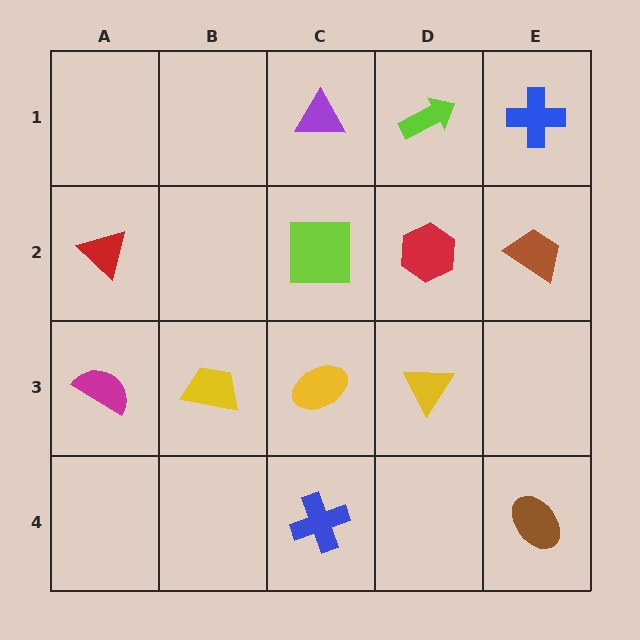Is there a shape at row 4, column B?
No, that cell is empty.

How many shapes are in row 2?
4 shapes.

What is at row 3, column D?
A yellow triangle.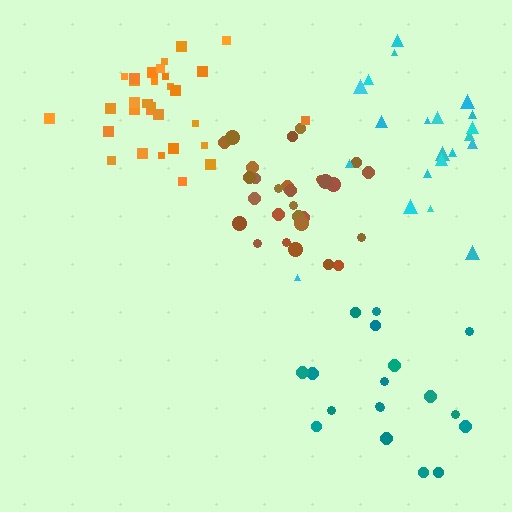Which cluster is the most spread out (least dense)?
Cyan.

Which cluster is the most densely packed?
Orange.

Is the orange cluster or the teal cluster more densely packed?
Orange.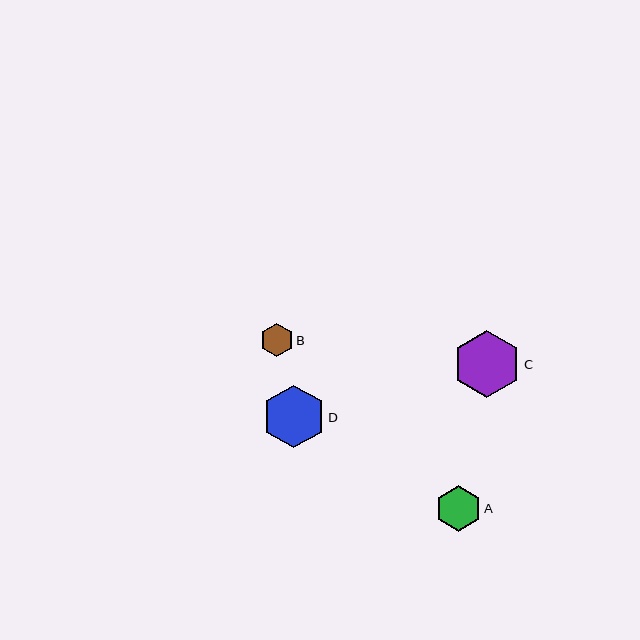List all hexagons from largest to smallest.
From largest to smallest: C, D, A, B.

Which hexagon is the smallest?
Hexagon B is the smallest with a size of approximately 33 pixels.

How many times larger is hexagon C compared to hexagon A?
Hexagon C is approximately 1.5 times the size of hexagon A.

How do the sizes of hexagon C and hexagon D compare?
Hexagon C and hexagon D are approximately the same size.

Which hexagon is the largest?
Hexagon C is the largest with a size of approximately 67 pixels.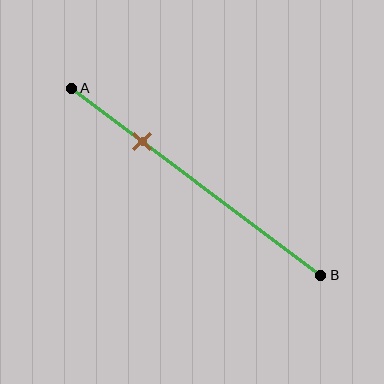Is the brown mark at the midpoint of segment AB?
No, the mark is at about 30% from A, not at the 50% midpoint.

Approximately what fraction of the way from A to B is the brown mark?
The brown mark is approximately 30% of the way from A to B.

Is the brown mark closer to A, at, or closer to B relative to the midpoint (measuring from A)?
The brown mark is closer to point A than the midpoint of segment AB.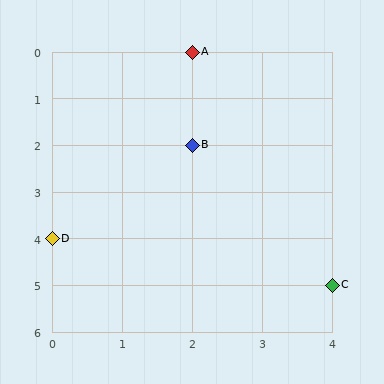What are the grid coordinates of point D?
Point D is at grid coordinates (0, 4).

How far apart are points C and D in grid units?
Points C and D are 4 columns and 1 row apart (about 4.1 grid units diagonally).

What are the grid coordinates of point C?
Point C is at grid coordinates (4, 5).